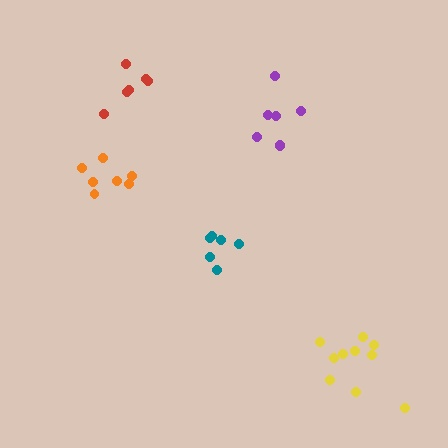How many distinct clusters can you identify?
There are 5 distinct clusters.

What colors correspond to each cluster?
The clusters are colored: orange, yellow, purple, teal, red.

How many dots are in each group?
Group 1: 7 dots, Group 2: 10 dots, Group 3: 7 dots, Group 4: 6 dots, Group 5: 6 dots (36 total).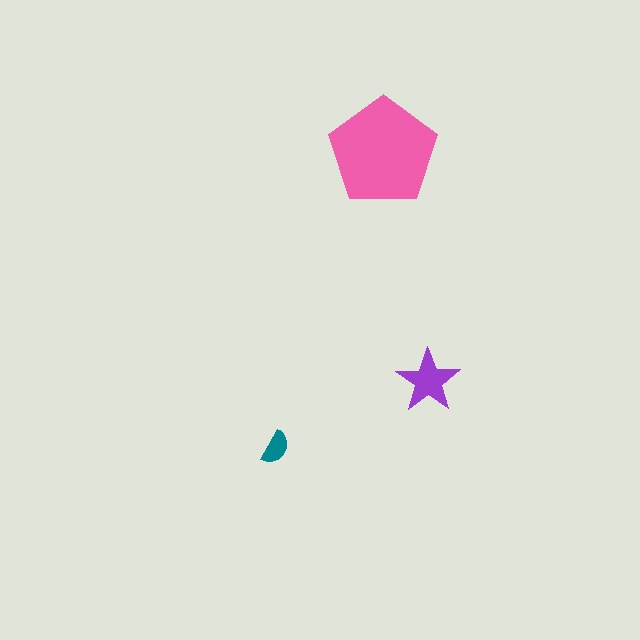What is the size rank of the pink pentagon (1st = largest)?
1st.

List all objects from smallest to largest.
The teal semicircle, the purple star, the pink pentagon.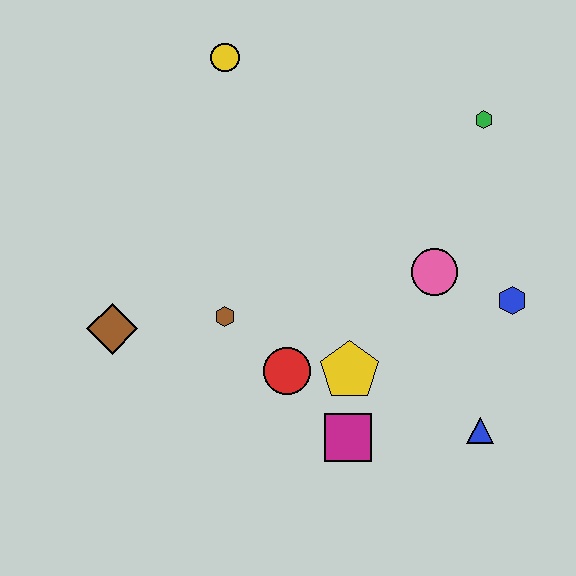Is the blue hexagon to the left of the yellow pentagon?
No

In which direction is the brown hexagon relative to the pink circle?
The brown hexagon is to the left of the pink circle.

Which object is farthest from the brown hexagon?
The green hexagon is farthest from the brown hexagon.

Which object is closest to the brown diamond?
The brown hexagon is closest to the brown diamond.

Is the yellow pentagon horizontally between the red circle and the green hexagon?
Yes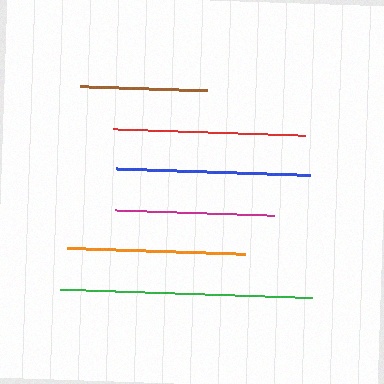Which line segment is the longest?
The green line is the longest at approximately 252 pixels.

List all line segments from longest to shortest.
From longest to shortest: green, blue, red, orange, magenta, brown.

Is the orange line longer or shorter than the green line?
The green line is longer than the orange line.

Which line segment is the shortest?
The brown line is the shortest at approximately 127 pixels.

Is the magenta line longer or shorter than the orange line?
The orange line is longer than the magenta line.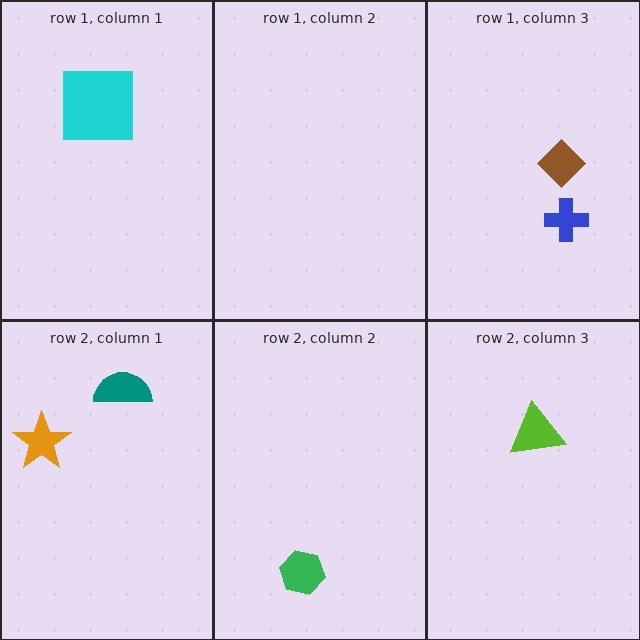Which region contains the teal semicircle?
The row 2, column 1 region.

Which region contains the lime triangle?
The row 2, column 3 region.